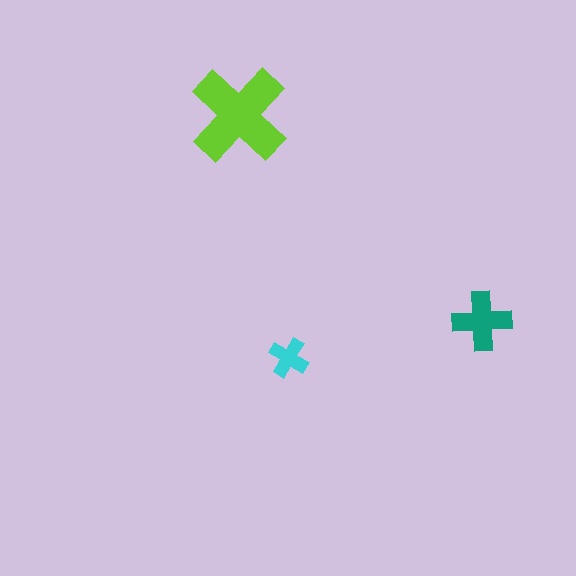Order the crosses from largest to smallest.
the lime one, the teal one, the cyan one.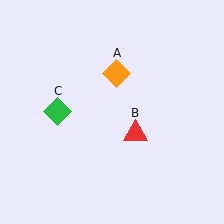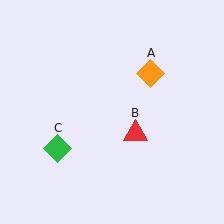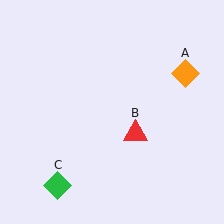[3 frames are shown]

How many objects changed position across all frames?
2 objects changed position: orange diamond (object A), green diamond (object C).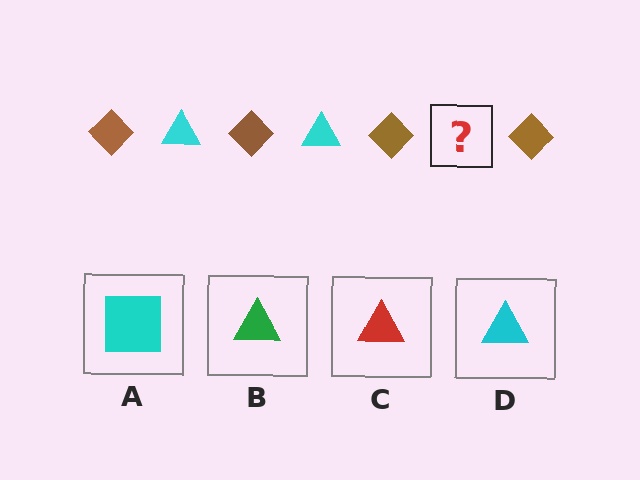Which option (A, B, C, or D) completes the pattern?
D.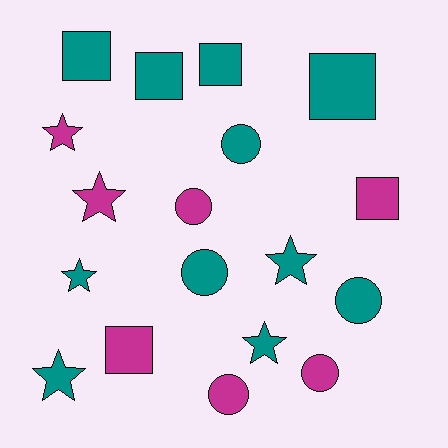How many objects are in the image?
There are 18 objects.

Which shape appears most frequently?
Star, with 6 objects.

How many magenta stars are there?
There are 2 magenta stars.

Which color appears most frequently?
Teal, with 11 objects.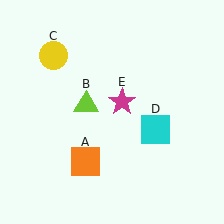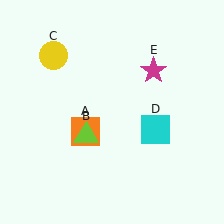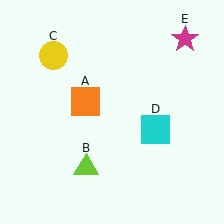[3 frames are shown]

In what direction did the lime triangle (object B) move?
The lime triangle (object B) moved down.